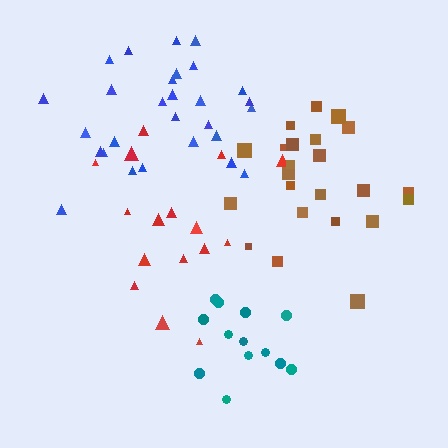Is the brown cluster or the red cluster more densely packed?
Red.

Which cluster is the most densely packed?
Blue.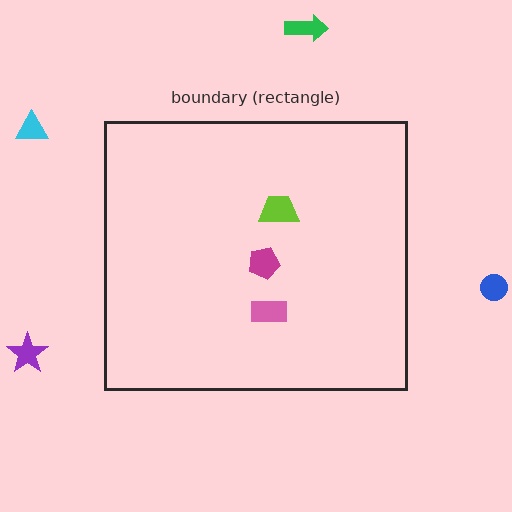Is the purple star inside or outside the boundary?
Outside.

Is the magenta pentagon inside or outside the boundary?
Inside.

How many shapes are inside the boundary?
3 inside, 4 outside.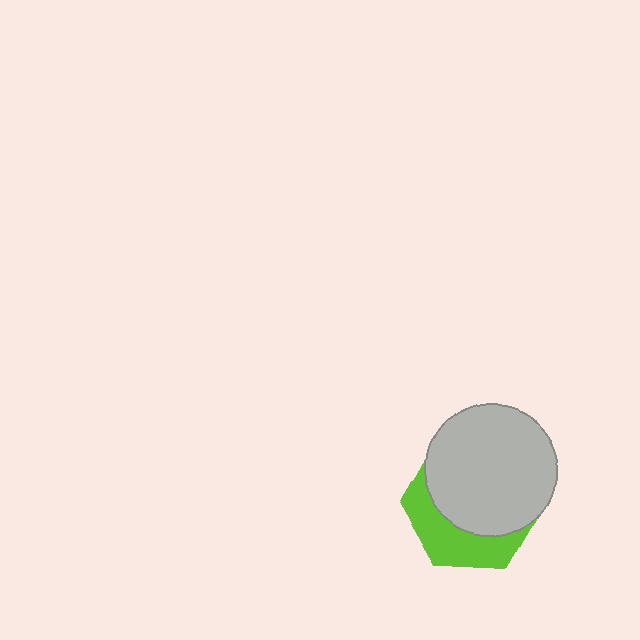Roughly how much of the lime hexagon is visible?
A small part of it is visible (roughly 35%).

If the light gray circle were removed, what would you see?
You would see the complete lime hexagon.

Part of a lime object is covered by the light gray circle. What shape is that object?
It is a hexagon.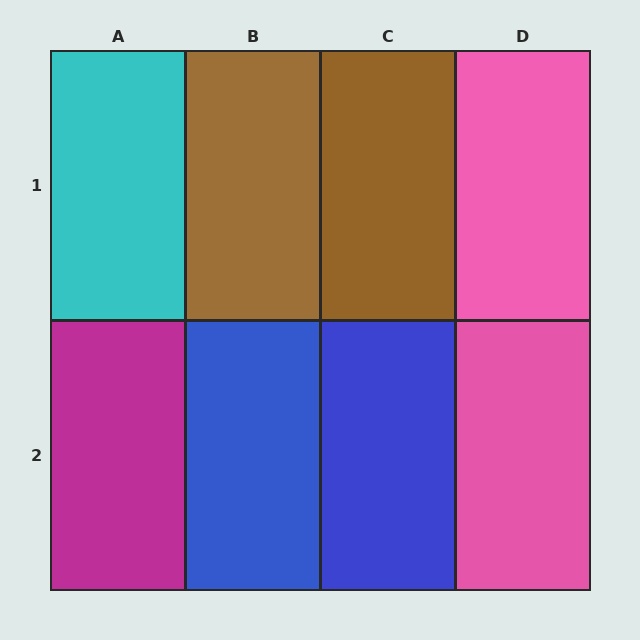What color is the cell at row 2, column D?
Pink.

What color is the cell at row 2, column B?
Blue.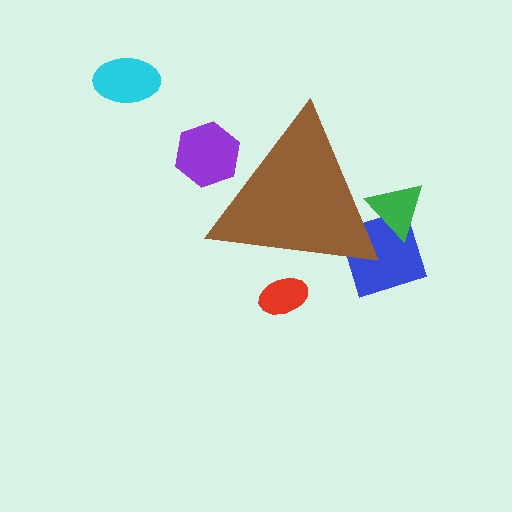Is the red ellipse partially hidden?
Yes, the red ellipse is partially hidden behind the brown triangle.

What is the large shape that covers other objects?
A brown triangle.